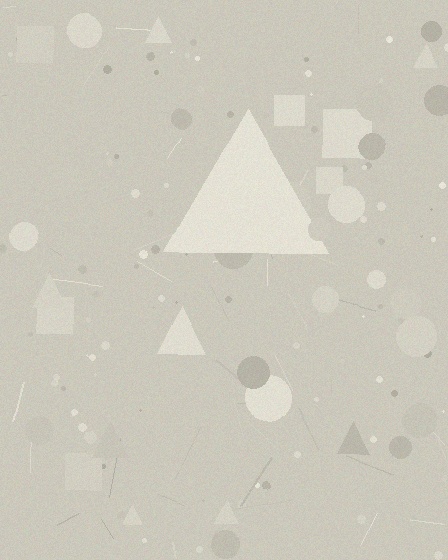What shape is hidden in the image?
A triangle is hidden in the image.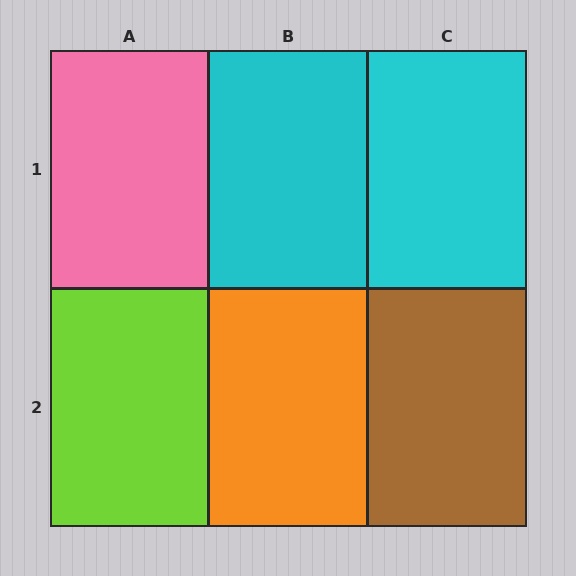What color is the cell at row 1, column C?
Cyan.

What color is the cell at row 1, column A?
Pink.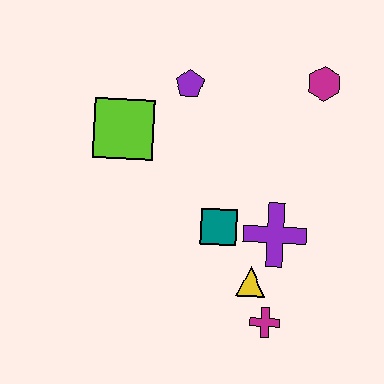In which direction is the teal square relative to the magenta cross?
The teal square is above the magenta cross.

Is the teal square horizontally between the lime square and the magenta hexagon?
Yes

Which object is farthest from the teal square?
The magenta hexagon is farthest from the teal square.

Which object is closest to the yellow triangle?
The magenta cross is closest to the yellow triangle.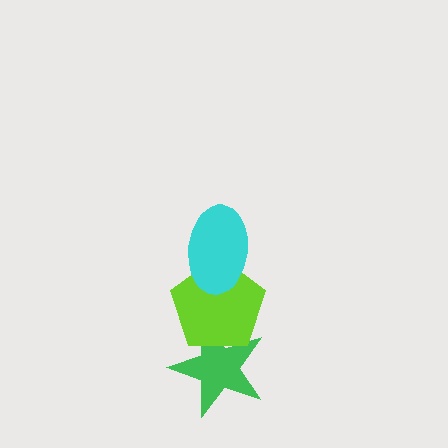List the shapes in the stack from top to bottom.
From top to bottom: the cyan ellipse, the lime pentagon, the green star.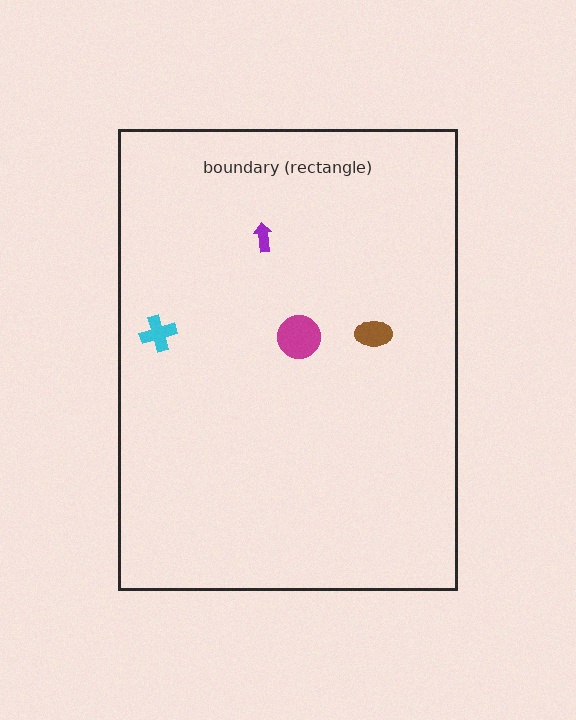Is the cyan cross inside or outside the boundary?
Inside.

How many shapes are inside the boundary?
4 inside, 0 outside.